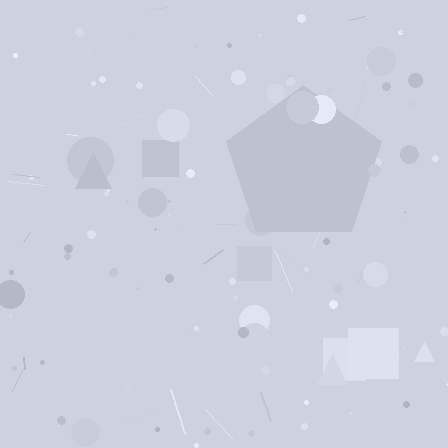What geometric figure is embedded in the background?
A pentagon is embedded in the background.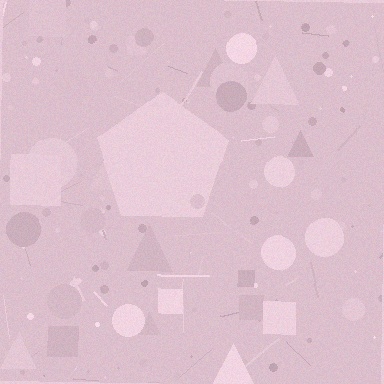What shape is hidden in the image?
A pentagon is hidden in the image.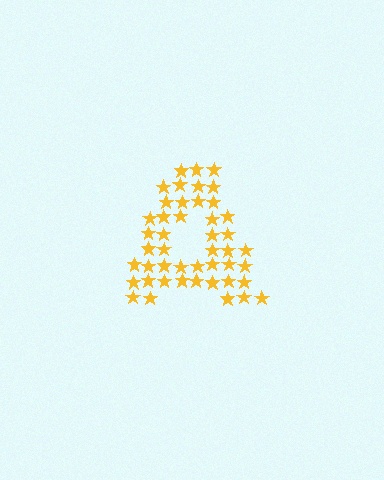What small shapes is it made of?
It is made of small stars.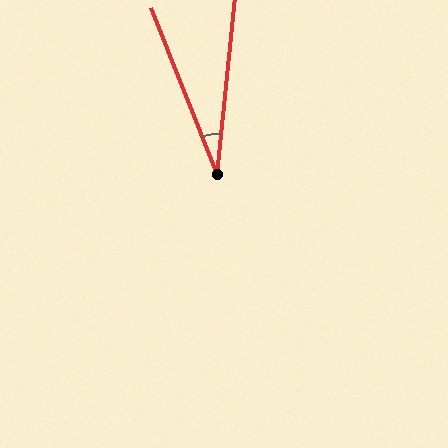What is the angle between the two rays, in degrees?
Approximately 27 degrees.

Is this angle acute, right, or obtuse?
It is acute.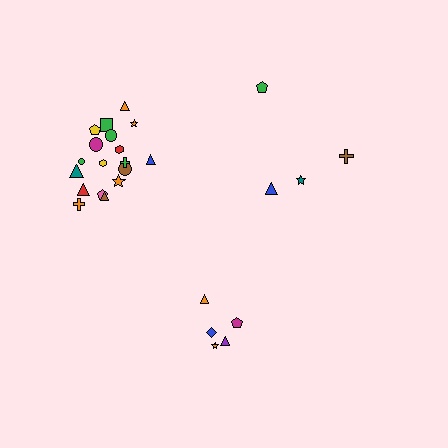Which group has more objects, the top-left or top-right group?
The top-left group.